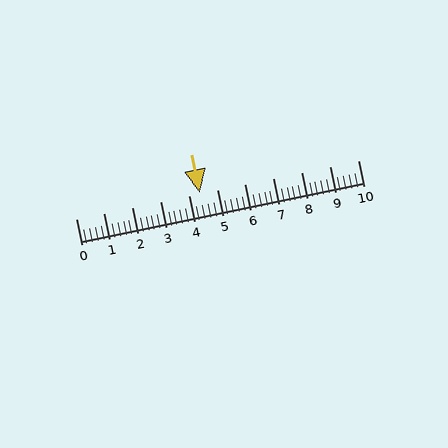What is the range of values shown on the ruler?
The ruler shows values from 0 to 10.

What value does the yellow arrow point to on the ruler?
The yellow arrow points to approximately 4.4.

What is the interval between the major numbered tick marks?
The major tick marks are spaced 1 units apart.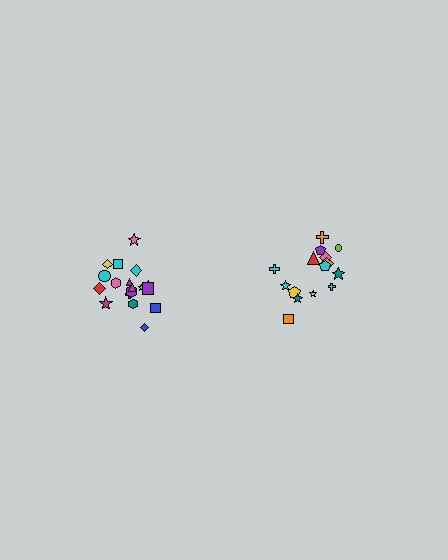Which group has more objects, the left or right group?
The left group.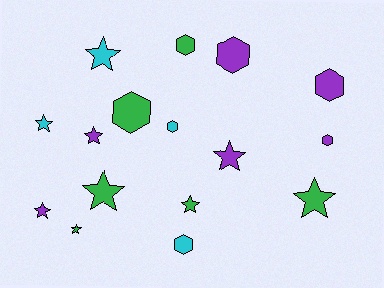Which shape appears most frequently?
Star, with 9 objects.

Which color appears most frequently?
Purple, with 6 objects.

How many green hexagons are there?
There are 2 green hexagons.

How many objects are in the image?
There are 16 objects.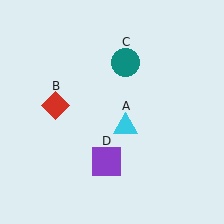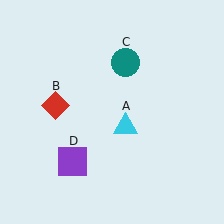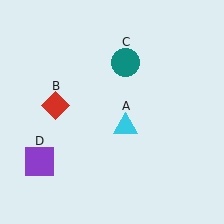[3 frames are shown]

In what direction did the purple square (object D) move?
The purple square (object D) moved left.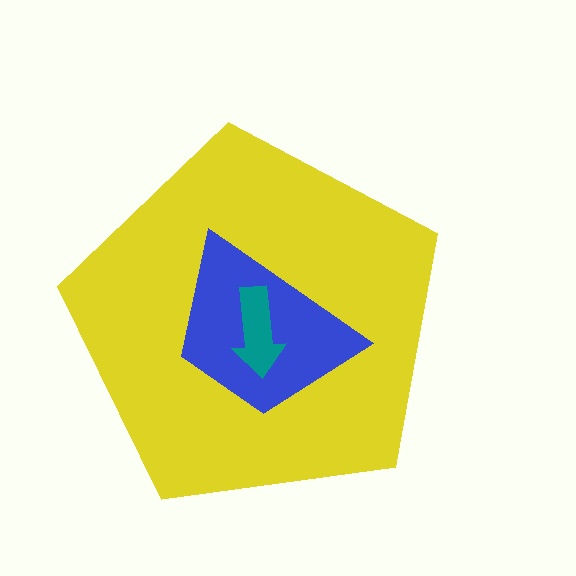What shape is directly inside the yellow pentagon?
The blue trapezoid.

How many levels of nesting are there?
3.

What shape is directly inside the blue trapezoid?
The teal arrow.